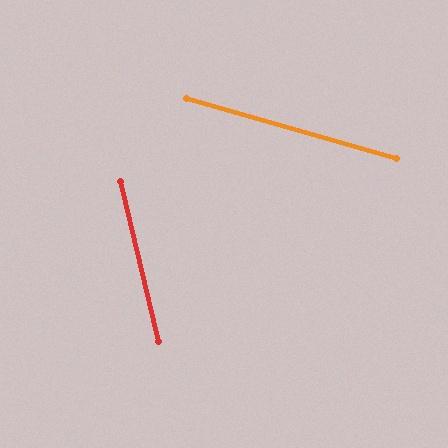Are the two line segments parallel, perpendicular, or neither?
Neither parallel nor perpendicular — they differ by about 60°.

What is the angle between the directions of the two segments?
Approximately 60 degrees.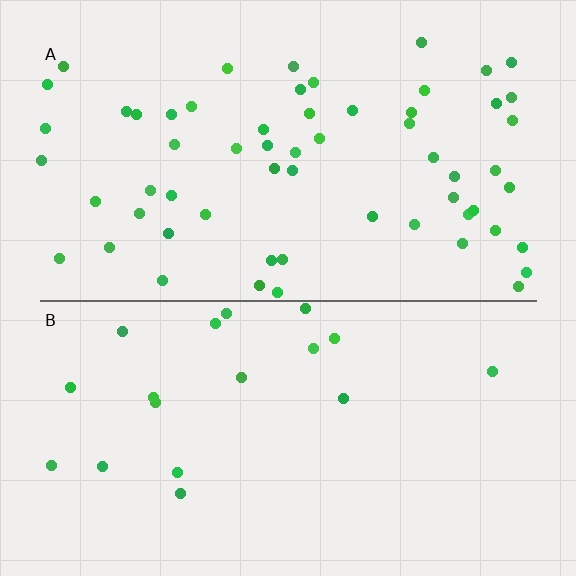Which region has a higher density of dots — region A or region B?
A (the top).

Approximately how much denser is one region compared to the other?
Approximately 3.3× — region A over region B.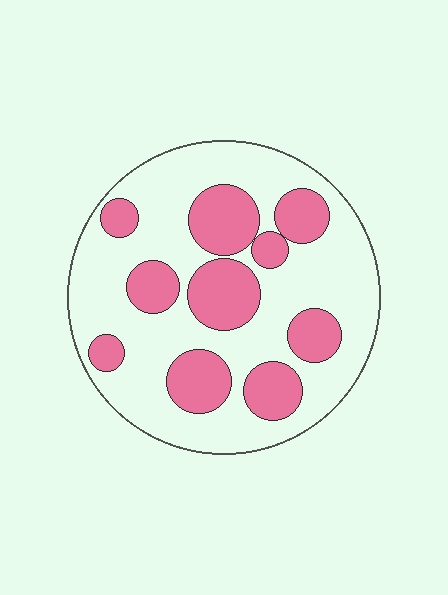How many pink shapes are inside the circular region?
10.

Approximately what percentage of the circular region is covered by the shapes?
Approximately 30%.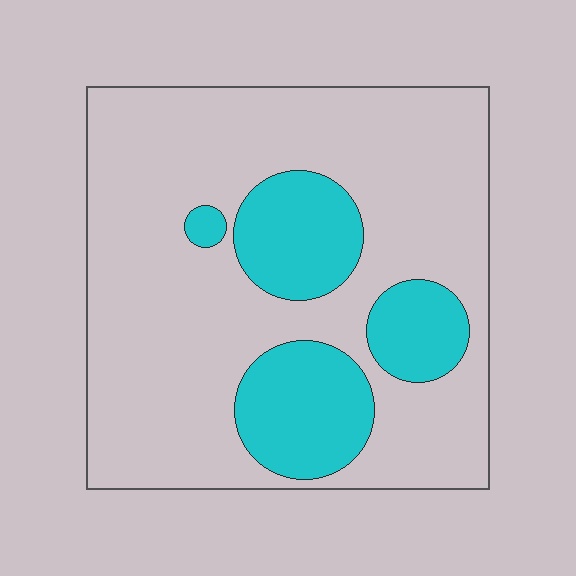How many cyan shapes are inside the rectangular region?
4.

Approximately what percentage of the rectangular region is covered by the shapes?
Approximately 25%.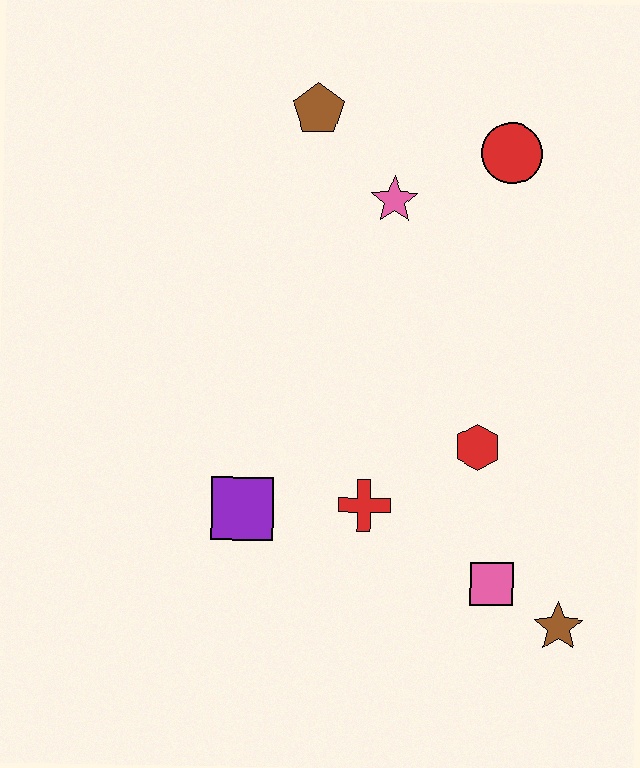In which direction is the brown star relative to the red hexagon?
The brown star is below the red hexagon.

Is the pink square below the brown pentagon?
Yes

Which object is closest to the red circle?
The pink star is closest to the red circle.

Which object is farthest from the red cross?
The brown pentagon is farthest from the red cross.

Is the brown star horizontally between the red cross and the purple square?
No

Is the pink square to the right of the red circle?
No